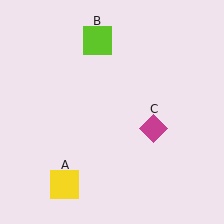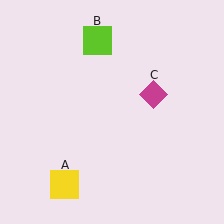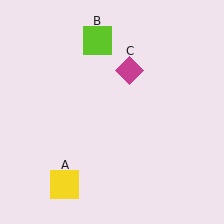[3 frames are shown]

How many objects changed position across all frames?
1 object changed position: magenta diamond (object C).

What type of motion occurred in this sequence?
The magenta diamond (object C) rotated counterclockwise around the center of the scene.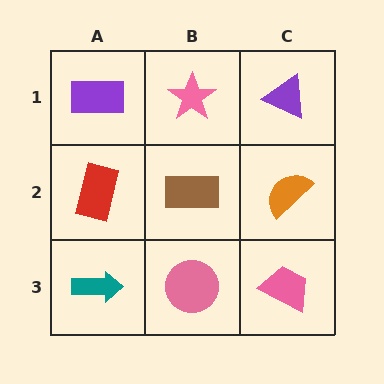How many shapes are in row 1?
3 shapes.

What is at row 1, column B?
A pink star.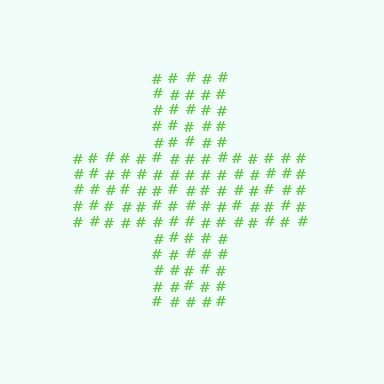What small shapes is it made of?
It is made of small hash symbols.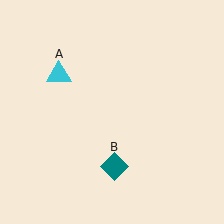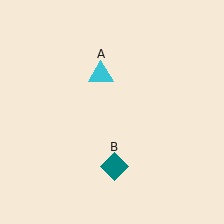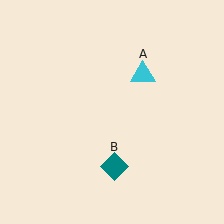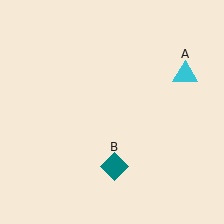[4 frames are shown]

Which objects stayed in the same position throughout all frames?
Teal diamond (object B) remained stationary.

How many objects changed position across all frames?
1 object changed position: cyan triangle (object A).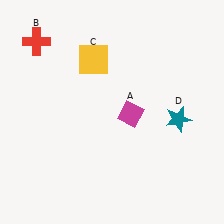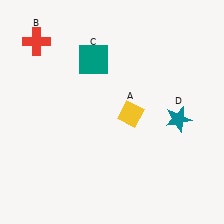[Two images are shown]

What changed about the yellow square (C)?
In Image 1, C is yellow. In Image 2, it changed to teal.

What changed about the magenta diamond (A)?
In Image 1, A is magenta. In Image 2, it changed to yellow.